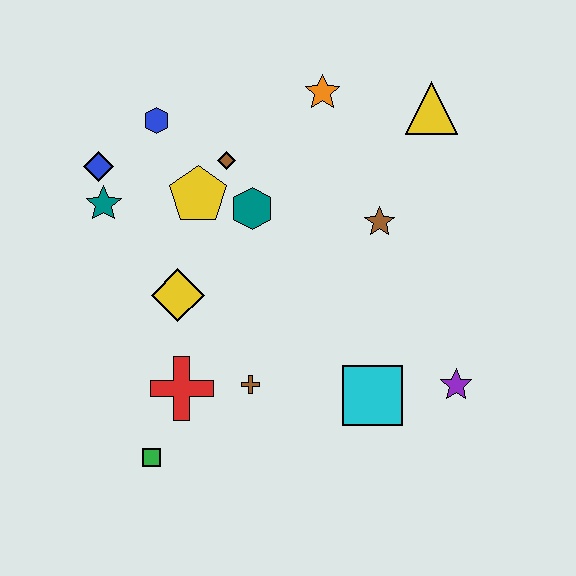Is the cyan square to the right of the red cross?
Yes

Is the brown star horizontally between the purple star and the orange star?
Yes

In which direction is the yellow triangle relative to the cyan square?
The yellow triangle is above the cyan square.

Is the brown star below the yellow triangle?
Yes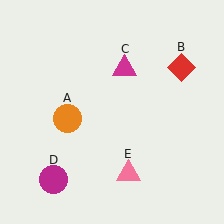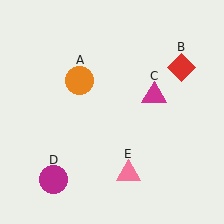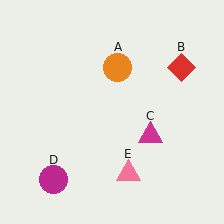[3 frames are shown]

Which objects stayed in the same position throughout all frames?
Red diamond (object B) and magenta circle (object D) and pink triangle (object E) remained stationary.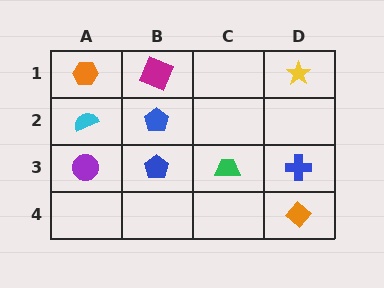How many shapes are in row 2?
2 shapes.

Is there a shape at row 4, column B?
No, that cell is empty.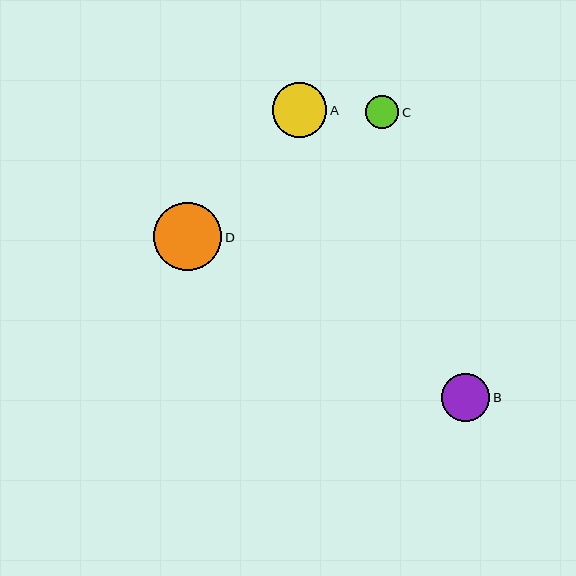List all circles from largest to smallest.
From largest to smallest: D, A, B, C.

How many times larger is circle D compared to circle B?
Circle D is approximately 1.4 times the size of circle B.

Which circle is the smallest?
Circle C is the smallest with a size of approximately 33 pixels.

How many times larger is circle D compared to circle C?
Circle D is approximately 2.1 times the size of circle C.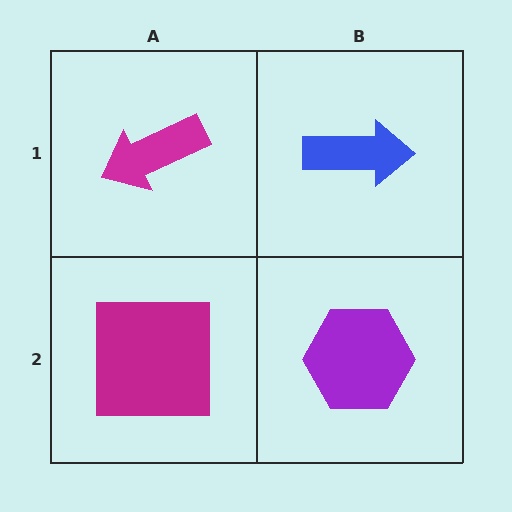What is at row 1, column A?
A magenta arrow.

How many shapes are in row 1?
2 shapes.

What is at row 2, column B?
A purple hexagon.